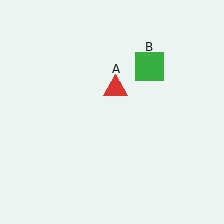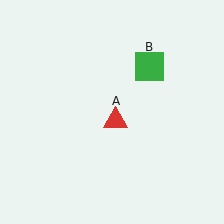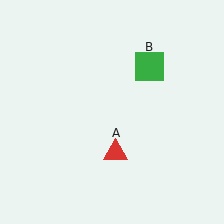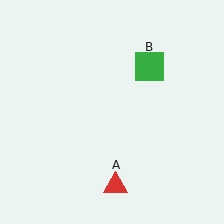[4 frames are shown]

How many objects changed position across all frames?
1 object changed position: red triangle (object A).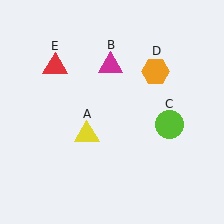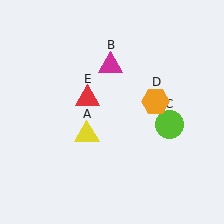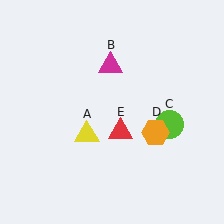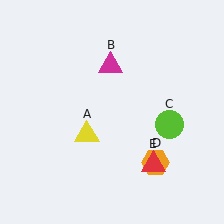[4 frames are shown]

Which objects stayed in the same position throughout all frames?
Yellow triangle (object A) and magenta triangle (object B) and lime circle (object C) remained stationary.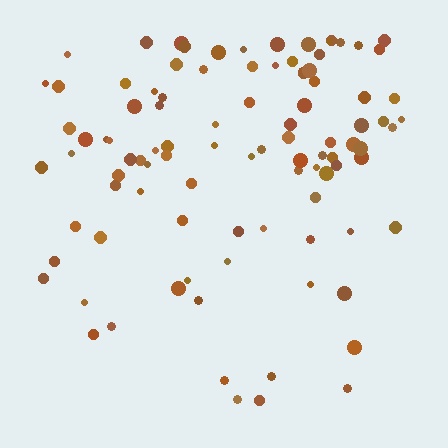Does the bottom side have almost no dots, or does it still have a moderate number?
Still a moderate number, just noticeably fewer than the top.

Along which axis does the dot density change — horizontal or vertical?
Vertical.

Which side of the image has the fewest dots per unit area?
The bottom.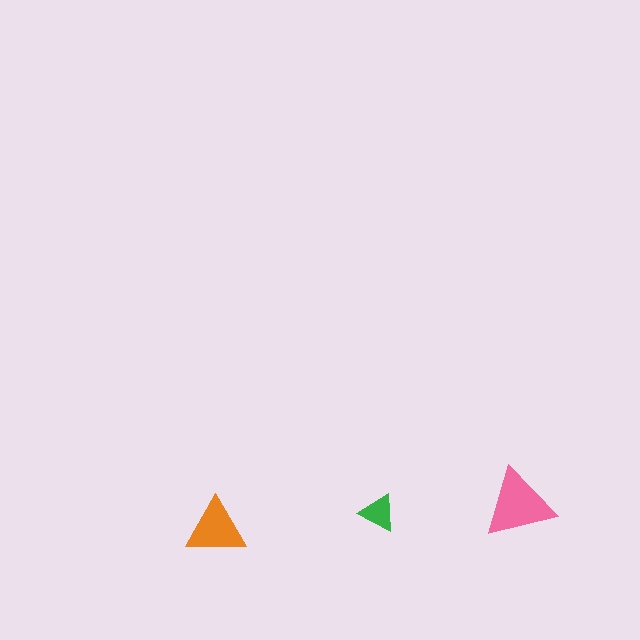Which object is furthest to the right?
The pink triangle is rightmost.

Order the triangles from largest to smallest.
the pink one, the orange one, the green one.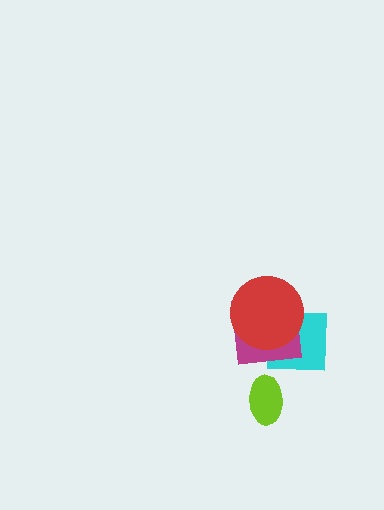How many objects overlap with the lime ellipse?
0 objects overlap with the lime ellipse.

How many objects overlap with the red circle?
2 objects overlap with the red circle.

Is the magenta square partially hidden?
Yes, it is partially covered by another shape.